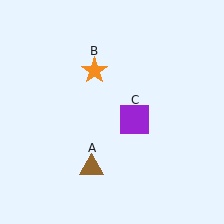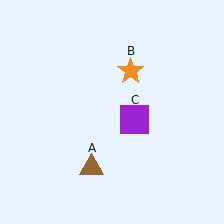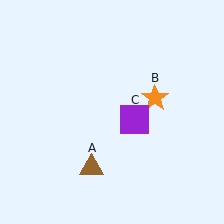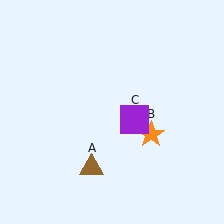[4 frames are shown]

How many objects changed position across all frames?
1 object changed position: orange star (object B).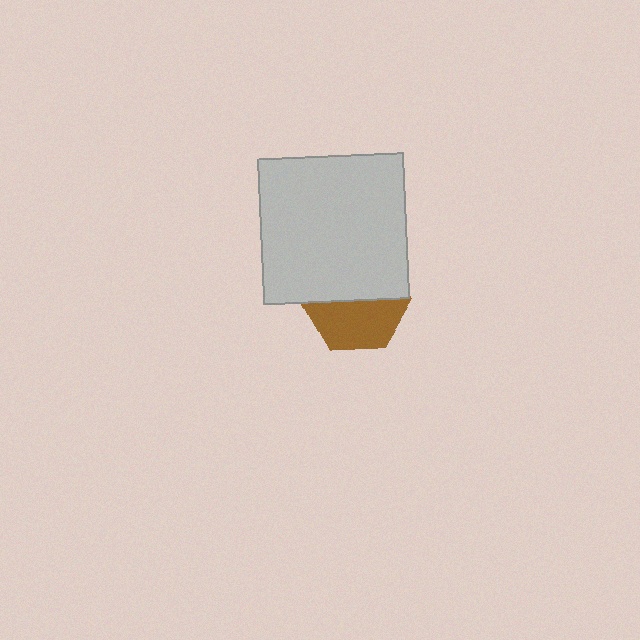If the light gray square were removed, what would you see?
You would see the complete brown hexagon.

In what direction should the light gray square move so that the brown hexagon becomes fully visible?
The light gray square should move up. That is the shortest direction to clear the overlap and leave the brown hexagon fully visible.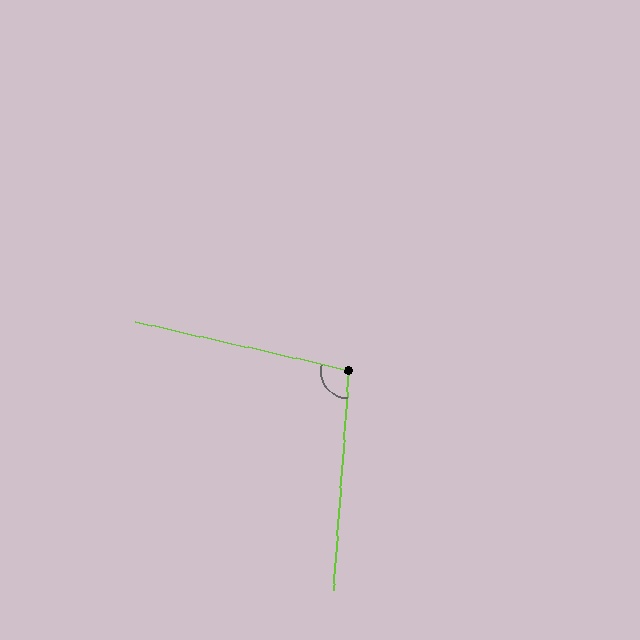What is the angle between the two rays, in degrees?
Approximately 99 degrees.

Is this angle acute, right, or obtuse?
It is obtuse.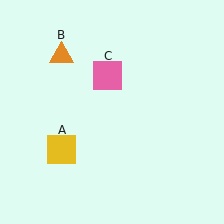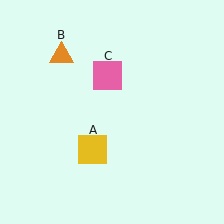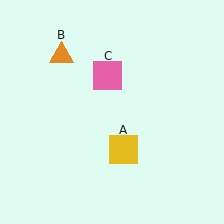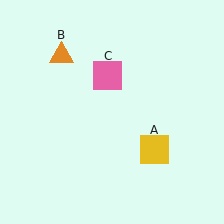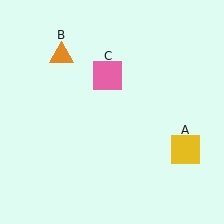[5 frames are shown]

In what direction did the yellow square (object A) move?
The yellow square (object A) moved right.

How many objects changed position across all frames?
1 object changed position: yellow square (object A).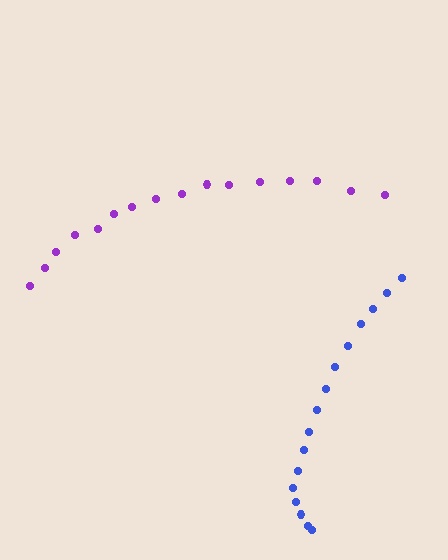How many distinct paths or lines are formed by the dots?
There are 2 distinct paths.